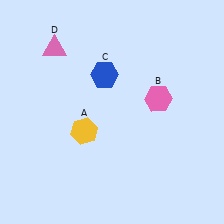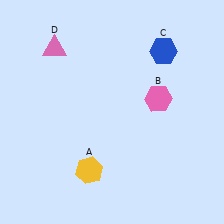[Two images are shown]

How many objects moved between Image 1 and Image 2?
2 objects moved between the two images.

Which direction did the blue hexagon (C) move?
The blue hexagon (C) moved right.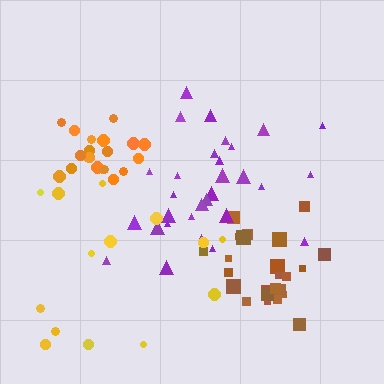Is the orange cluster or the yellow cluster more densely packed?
Orange.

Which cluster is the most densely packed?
Orange.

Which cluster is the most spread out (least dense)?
Yellow.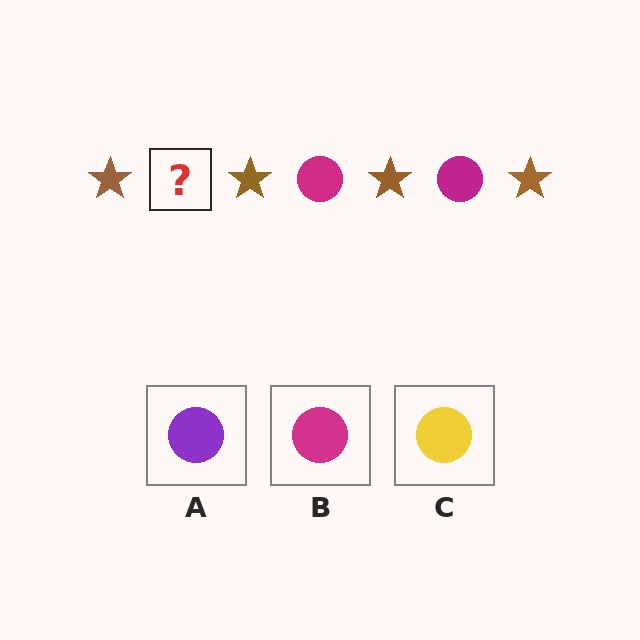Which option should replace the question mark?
Option B.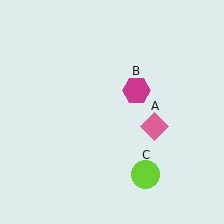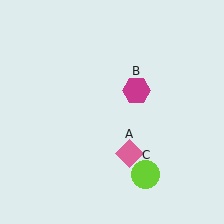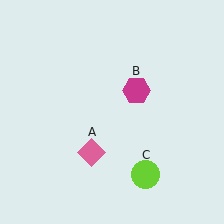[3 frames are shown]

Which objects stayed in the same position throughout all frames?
Magenta hexagon (object B) and lime circle (object C) remained stationary.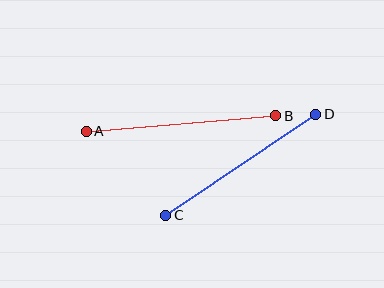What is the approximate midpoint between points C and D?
The midpoint is at approximately (241, 165) pixels.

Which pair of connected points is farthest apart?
Points A and B are farthest apart.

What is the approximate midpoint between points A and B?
The midpoint is at approximately (181, 124) pixels.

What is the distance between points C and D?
The distance is approximately 181 pixels.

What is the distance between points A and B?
The distance is approximately 190 pixels.